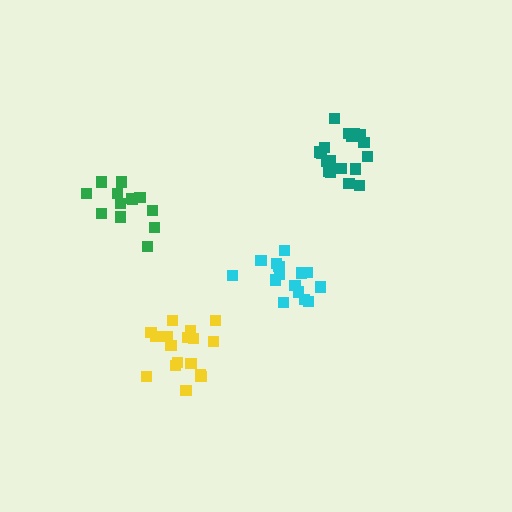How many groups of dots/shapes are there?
There are 4 groups.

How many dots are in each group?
Group 1: 17 dots, Group 2: 18 dots, Group 3: 16 dots, Group 4: 13 dots (64 total).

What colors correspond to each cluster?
The clusters are colored: yellow, teal, cyan, green.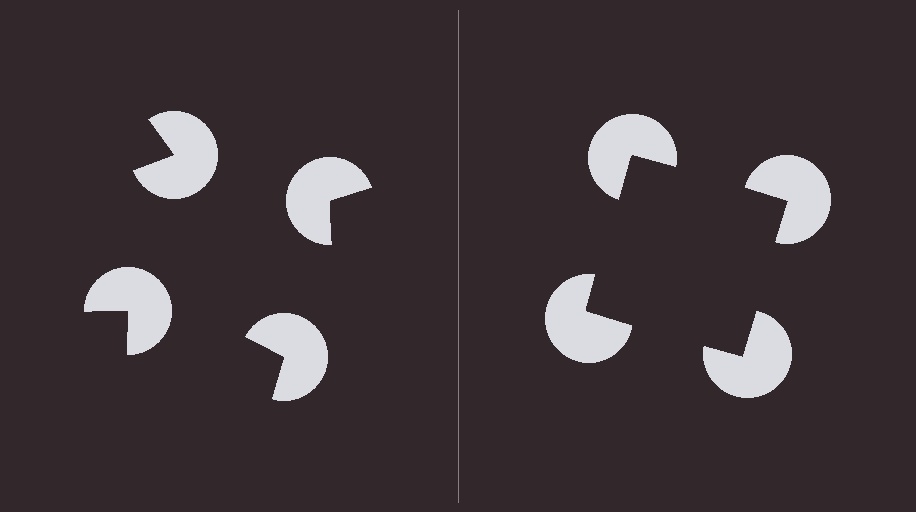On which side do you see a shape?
An illusory square appears on the right side. On the left side the wedge cuts are rotated, so no coherent shape forms.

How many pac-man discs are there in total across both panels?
8 — 4 on each side.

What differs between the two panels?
The pac-man discs are positioned identically on both sides; only the wedge orientations differ. On the right they align to a square; on the left they are misaligned.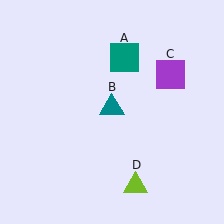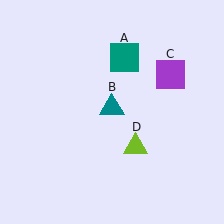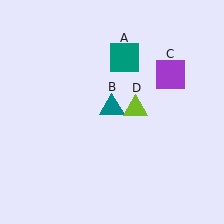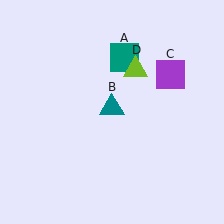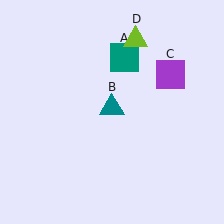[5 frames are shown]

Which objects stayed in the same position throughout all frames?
Teal square (object A) and teal triangle (object B) and purple square (object C) remained stationary.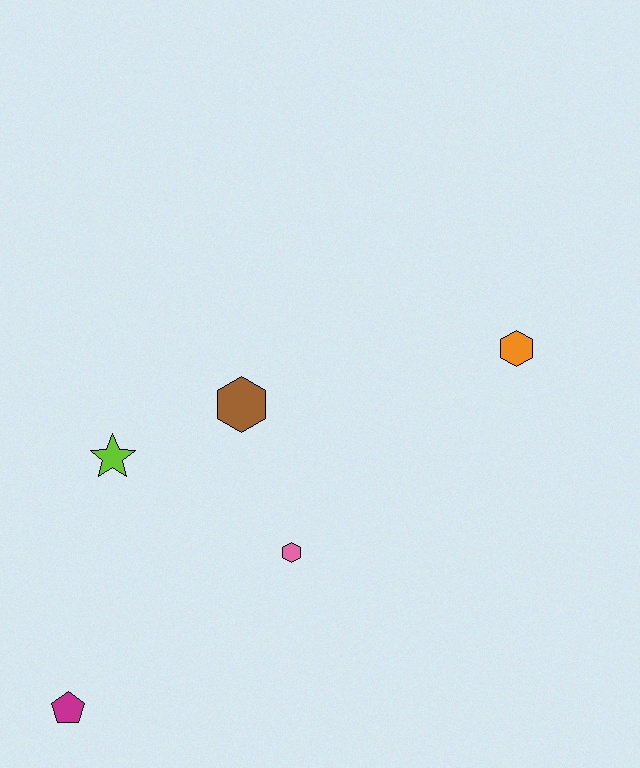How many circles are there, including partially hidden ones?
There are no circles.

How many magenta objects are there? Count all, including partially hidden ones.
There is 1 magenta object.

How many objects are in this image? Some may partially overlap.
There are 5 objects.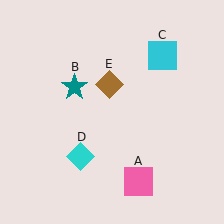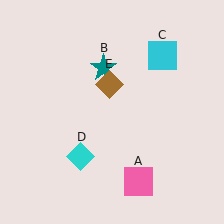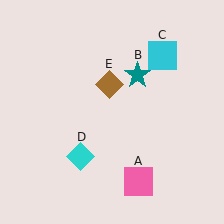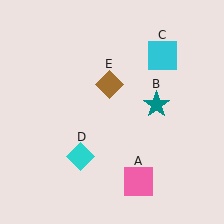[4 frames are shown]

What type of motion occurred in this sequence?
The teal star (object B) rotated clockwise around the center of the scene.